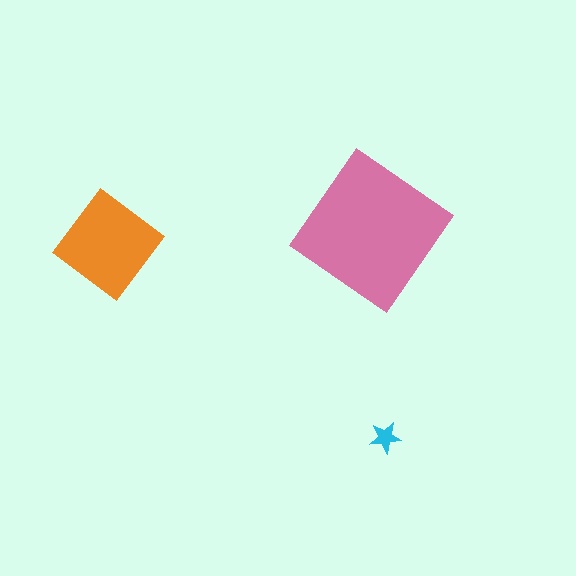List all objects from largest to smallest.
The pink diamond, the orange diamond, the cyan star.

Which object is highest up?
The pink diamond is topmost.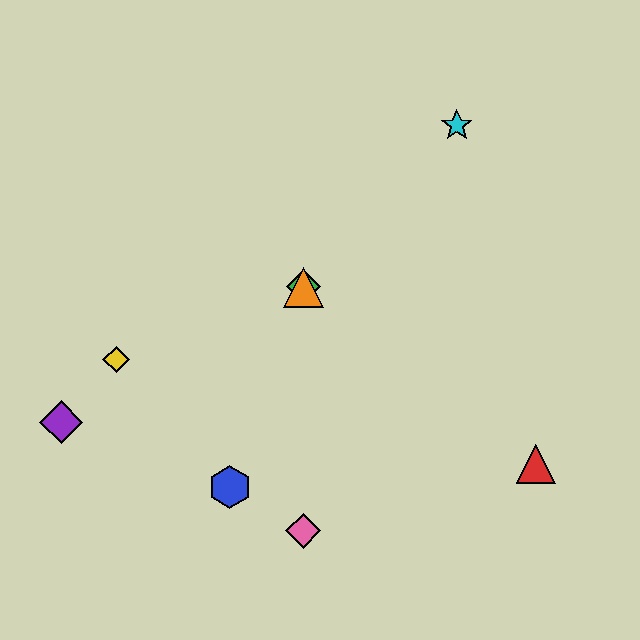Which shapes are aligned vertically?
The green diamond, the orange triangle, the pink diamond are aligned vertically.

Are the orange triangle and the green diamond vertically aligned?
Yes, both are at x≈303.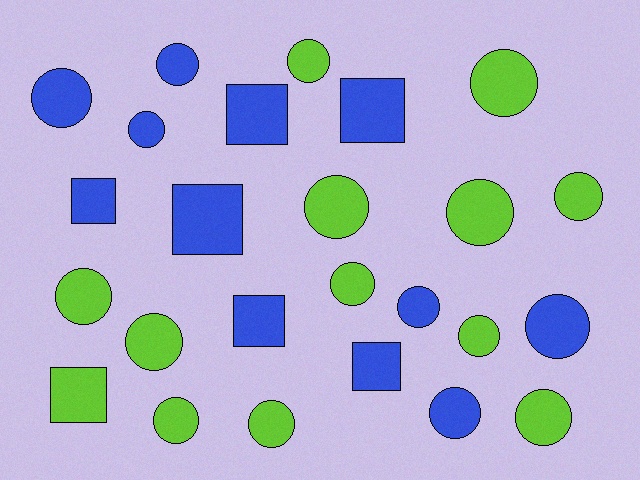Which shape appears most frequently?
Circle, with 18 objects.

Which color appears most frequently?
Lime, with 13 objects.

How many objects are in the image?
There are 25 objects.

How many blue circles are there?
There are 6 blue circles.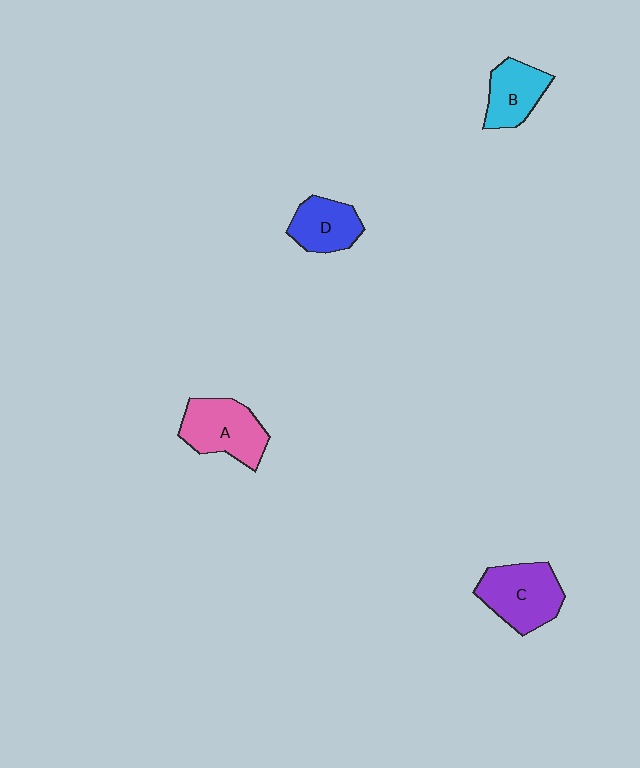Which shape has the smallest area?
Shape D (blue).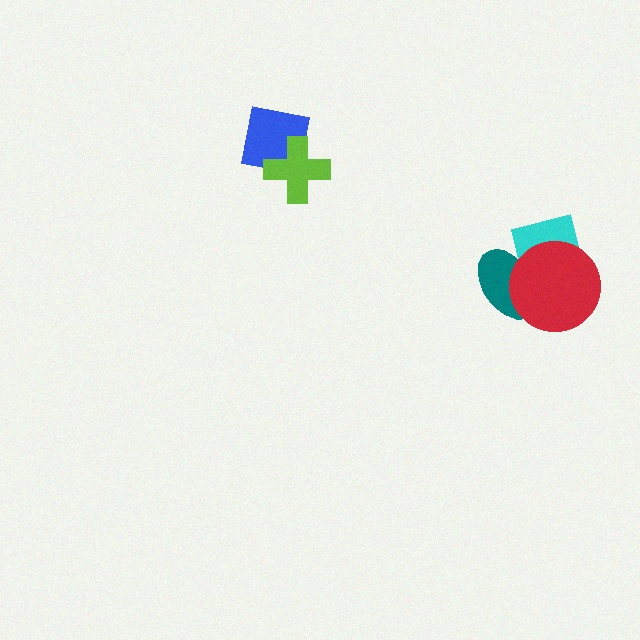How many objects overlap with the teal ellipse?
2 objects overlap with the teal ellipse.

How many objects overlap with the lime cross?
1 object overlaps with the lime cross.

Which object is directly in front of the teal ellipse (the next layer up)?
The cyan square is directly in front of the teal ellipse.